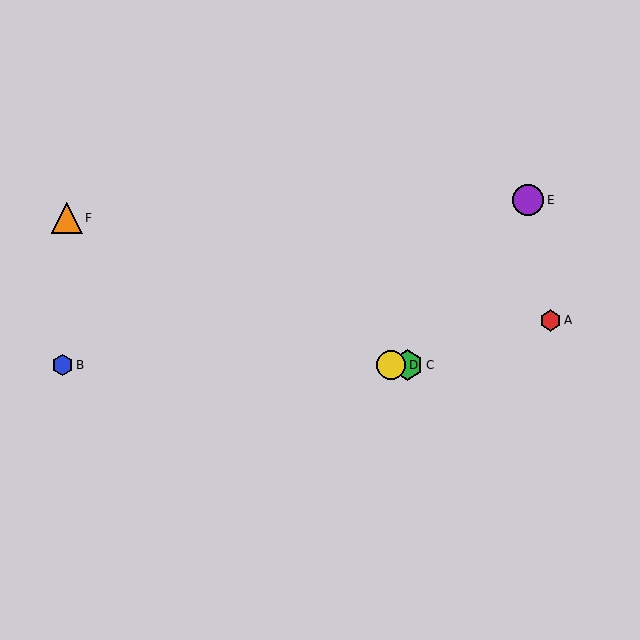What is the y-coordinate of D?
Object D is at y≈365.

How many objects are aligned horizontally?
3 objects (B, C, D) are aligned horizontally.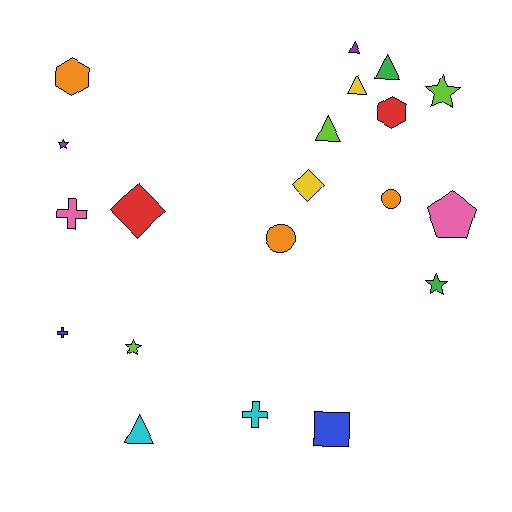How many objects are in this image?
There are 20 objects.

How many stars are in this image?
There are 4 stars.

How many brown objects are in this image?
There are no brown objects.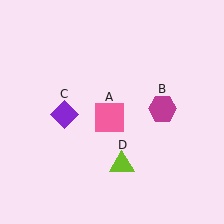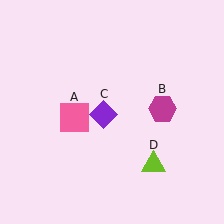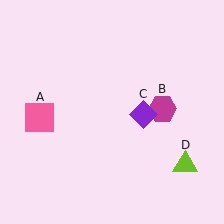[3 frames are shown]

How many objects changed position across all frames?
3 objects changed position: pink square (object A), purple diamond (object C), lime triangle (object D).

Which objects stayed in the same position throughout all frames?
Magenta hexagon (object B) remained stationary.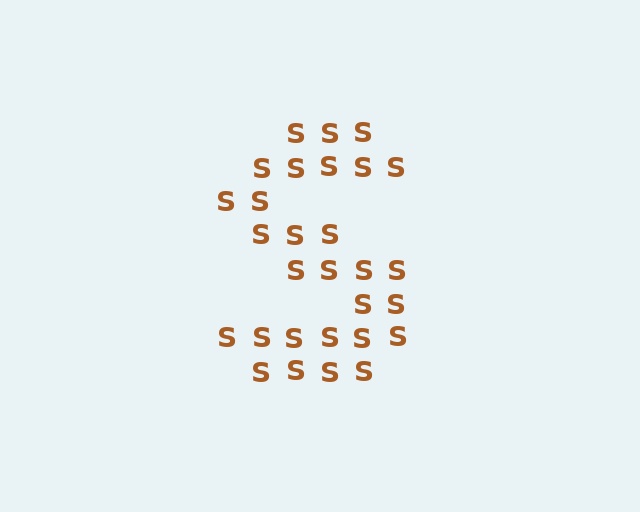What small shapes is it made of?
It is made of small letter S's.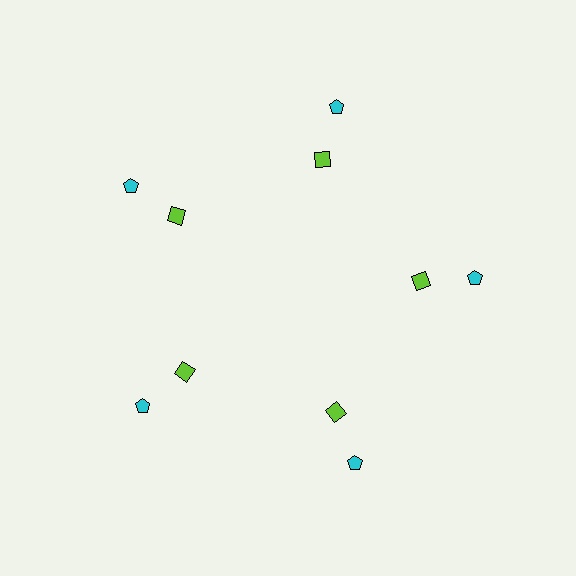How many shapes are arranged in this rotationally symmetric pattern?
There are 10 shapes, arranged in 5 groups of 2.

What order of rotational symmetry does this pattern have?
This pattern has 5-fold rotational symmetry.